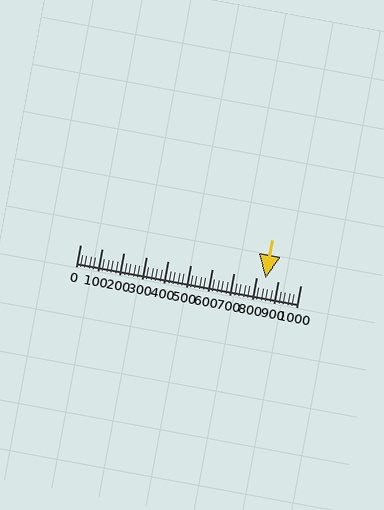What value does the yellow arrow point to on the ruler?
The yellow arrow points to approximately 840.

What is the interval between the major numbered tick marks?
The major tick marks are spaced 100 units apart.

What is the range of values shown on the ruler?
The ruler shows values from 0 to 1000.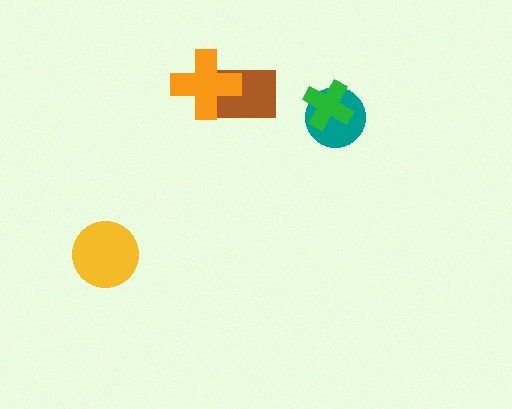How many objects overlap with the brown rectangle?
1 object overlaps with the brown rectangle.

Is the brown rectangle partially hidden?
Yes, it is partially covered by another shape.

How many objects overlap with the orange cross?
1 object overlaps with the orange cross.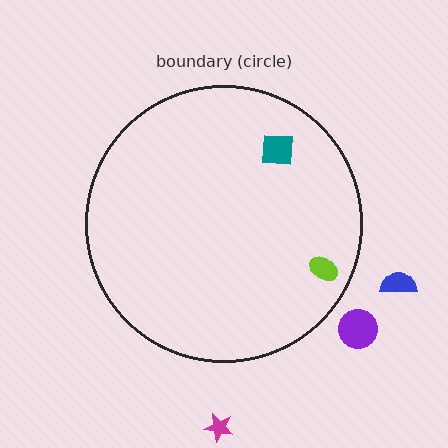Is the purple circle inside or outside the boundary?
Outside.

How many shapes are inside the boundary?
2 inside, 3 outside.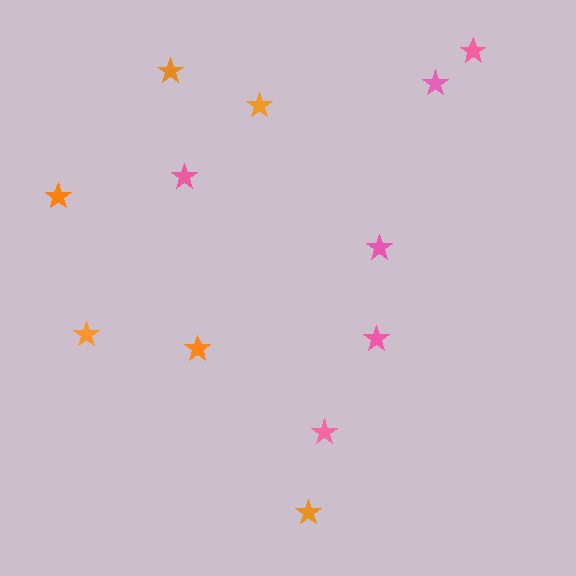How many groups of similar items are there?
There are 2 groups: one group of orange stars (6) and one group of pink stars (6).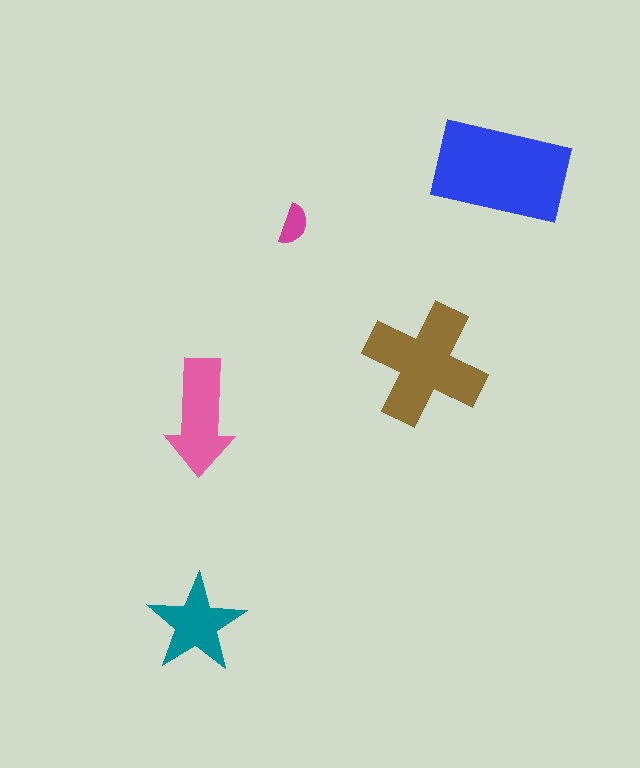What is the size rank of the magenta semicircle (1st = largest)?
5th.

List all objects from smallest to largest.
The magenta semicircle, the teal star, the pink arrow, the brown cross, the blue rectangle.